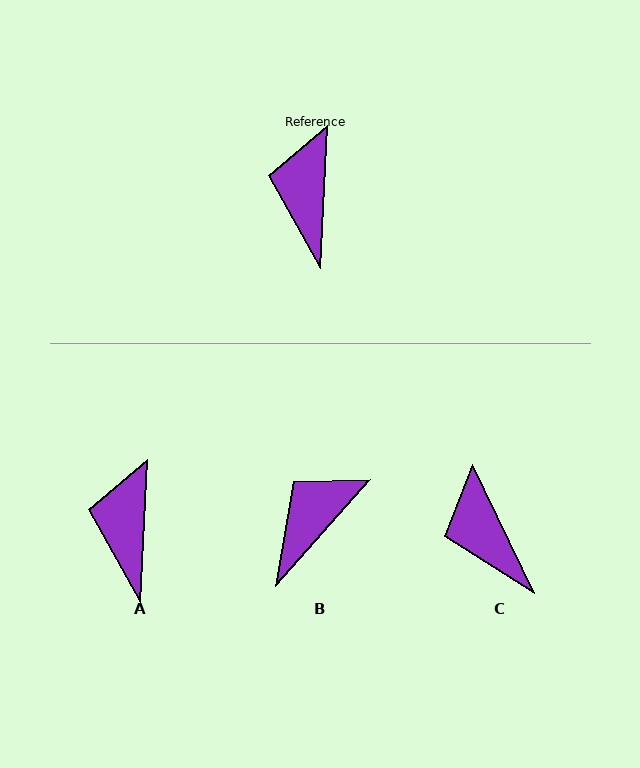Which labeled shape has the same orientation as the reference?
A.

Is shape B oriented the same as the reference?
No, it is off by about 39 degrees.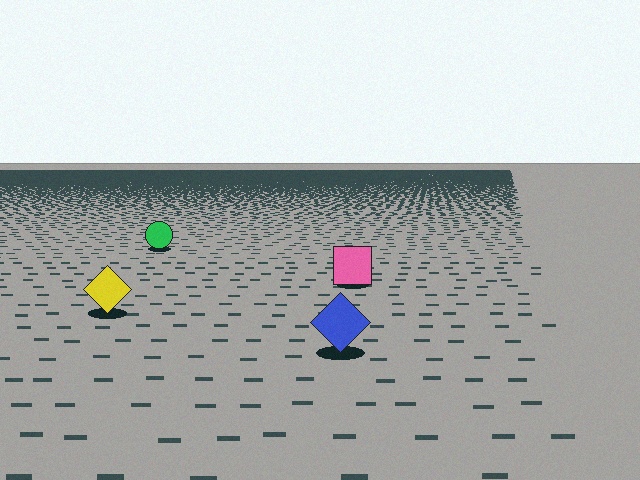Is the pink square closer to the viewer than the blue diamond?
No. The blue diamond is closer — you can tell from the texture gradient: the ground texture is coarser near it.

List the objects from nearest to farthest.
From nearest to farthest: the blue diamond, the yellow diamond, the pink square, the green circle.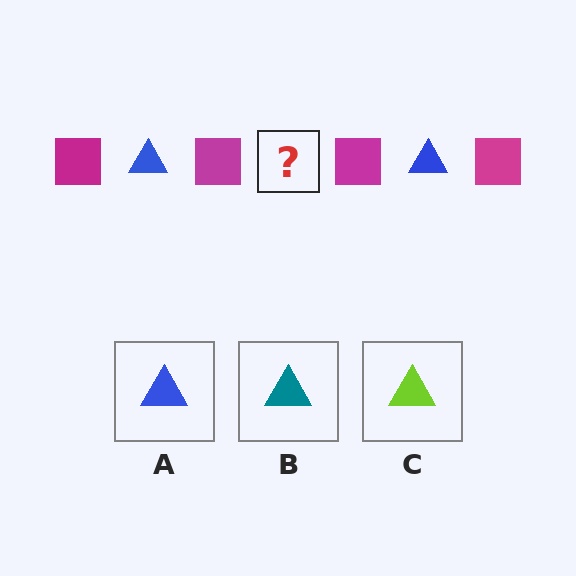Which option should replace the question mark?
Option A.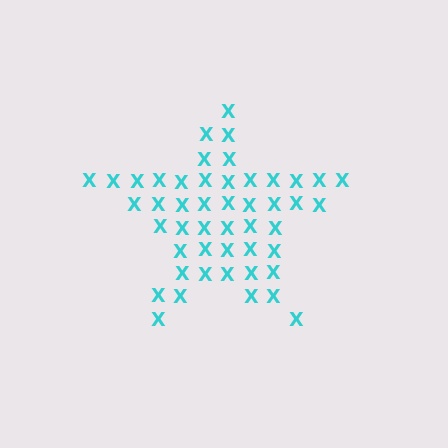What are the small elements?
The small elements are letter X's.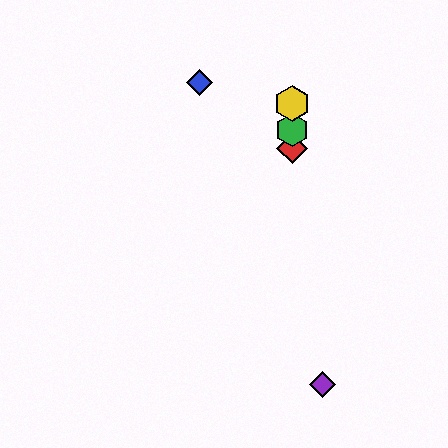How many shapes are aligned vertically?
3 shapes (the red diamond, the green hexagon, the yellow hexagon) are aligned vertically.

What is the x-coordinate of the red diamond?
The red diamond is at x≈292.